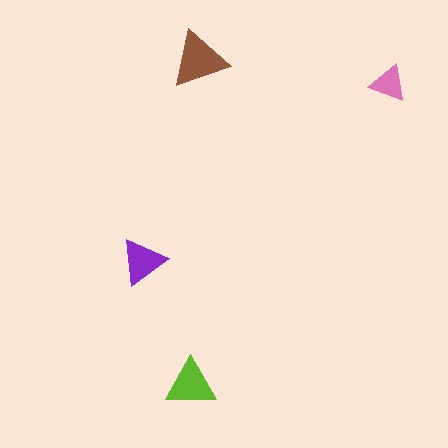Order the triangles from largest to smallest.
the brown one, the lime one, the purple one, the pink one.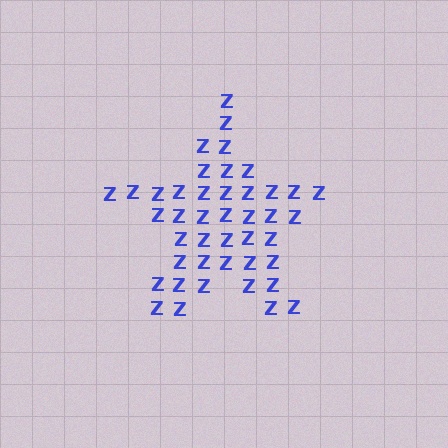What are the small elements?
The small elements are letter Z's.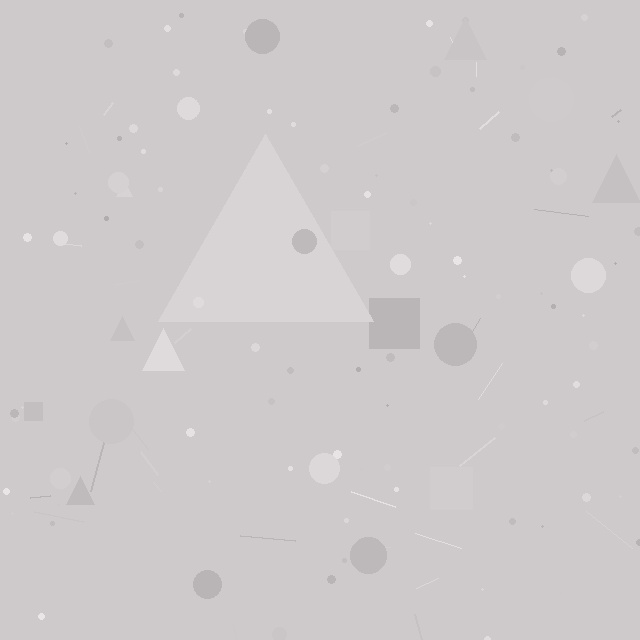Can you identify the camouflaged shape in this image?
The camouflaged shape is a triangle.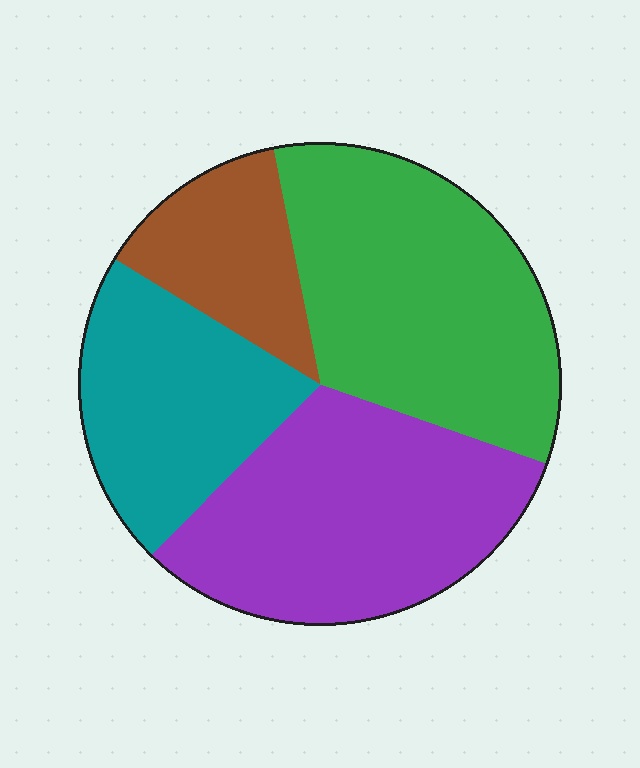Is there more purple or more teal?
Purple.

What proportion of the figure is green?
Green takes up about one third (1/3) of the figure.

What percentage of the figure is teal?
Teal covers roughly 20% of the figure.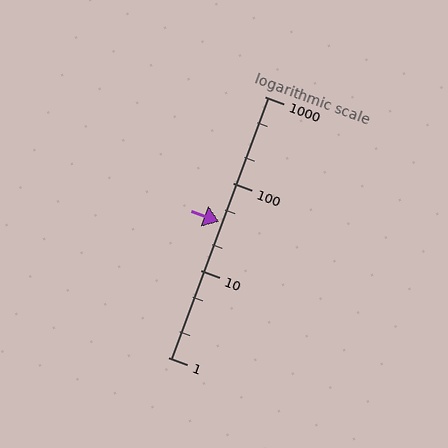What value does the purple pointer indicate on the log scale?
The pointer indicates approximately 36.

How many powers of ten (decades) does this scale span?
The scale spans 3 decades, from 1 to 1000.